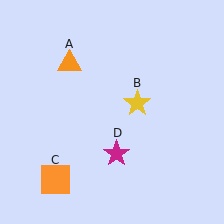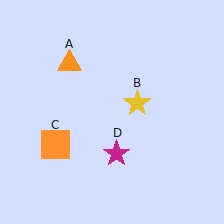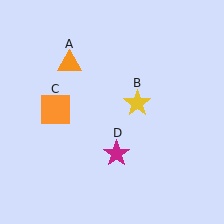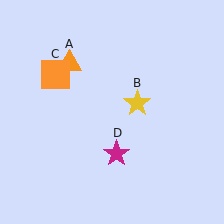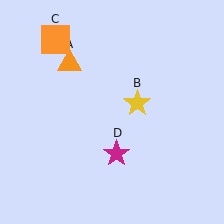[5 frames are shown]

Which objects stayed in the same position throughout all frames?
Orange triangle (object A) and yellow star (object B) and magenta star (object D) remained stationary.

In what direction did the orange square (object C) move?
The orange square (object C) moved up.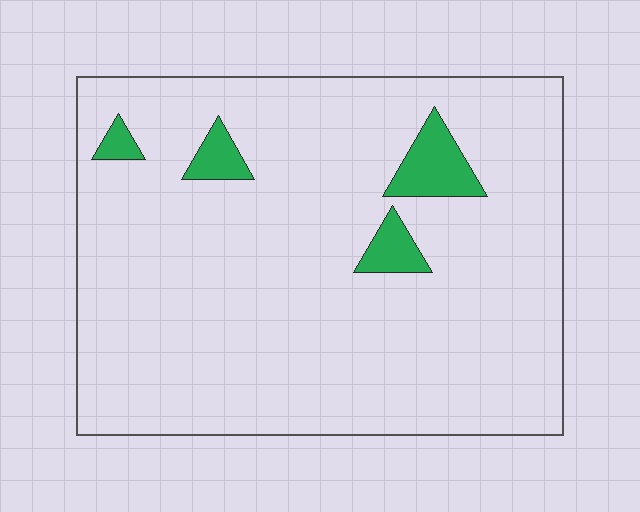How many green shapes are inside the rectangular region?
4.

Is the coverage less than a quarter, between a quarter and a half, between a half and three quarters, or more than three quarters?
Less than a quarter.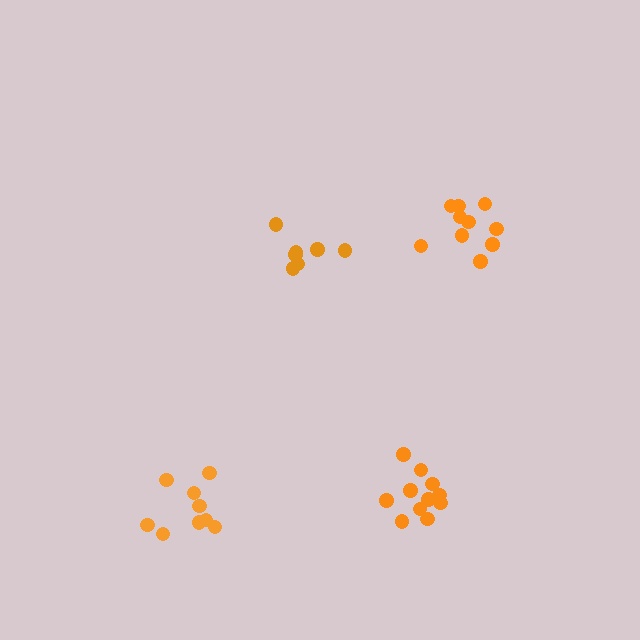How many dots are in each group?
Group 1: 7 dots, Group 2: 11 dots, Group 3: 10 dots, Group 4: 9 dots (37 total).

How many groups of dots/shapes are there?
There are 4 groups.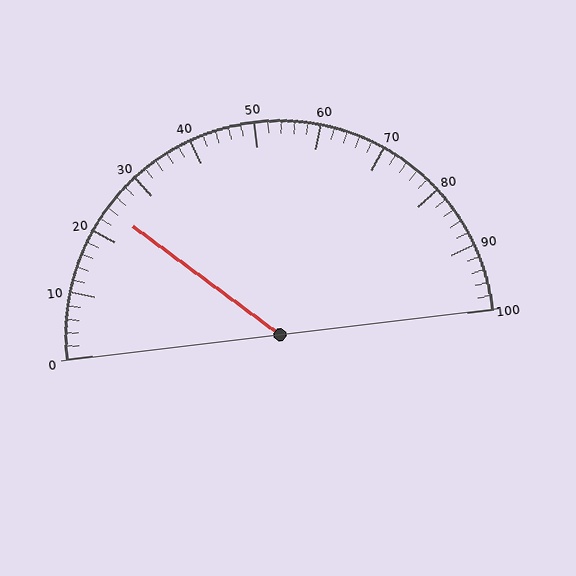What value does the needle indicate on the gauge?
The needle indicates approximately 24.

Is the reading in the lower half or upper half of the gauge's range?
The reading is in the lower half of the range (0 to 100).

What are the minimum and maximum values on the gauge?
The gauge ranges from 0 to 100.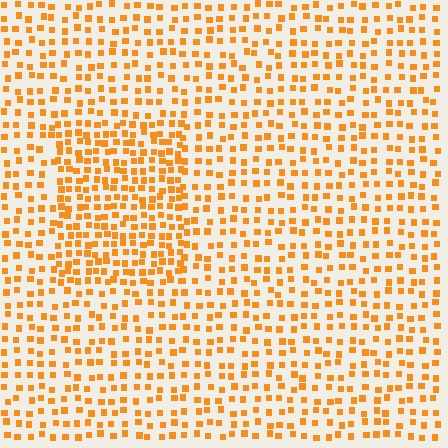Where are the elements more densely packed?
The elements are more densely packed inside the rectangle boundary.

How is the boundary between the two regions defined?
The boundary is defined by a change in element density (approximately 1.7x ratio). All elements are the same color, size, and shape.